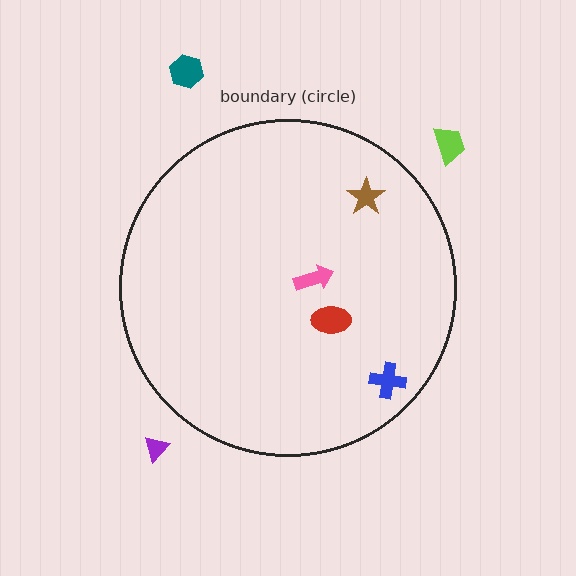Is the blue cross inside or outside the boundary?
Inside.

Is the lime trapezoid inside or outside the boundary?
Outside.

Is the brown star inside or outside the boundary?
Inside.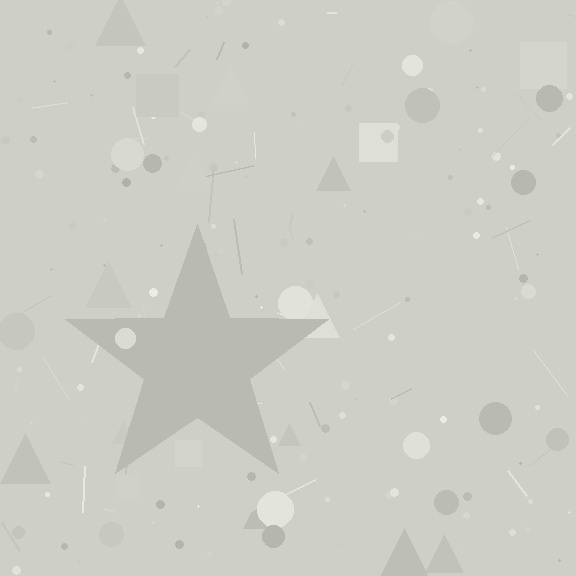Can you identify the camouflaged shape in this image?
The camouflaged shape is a star.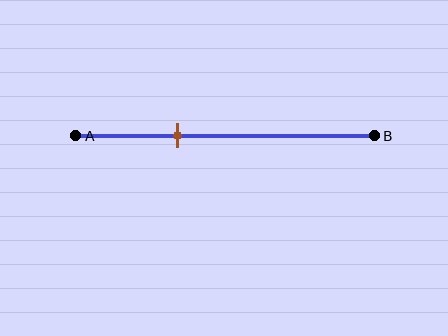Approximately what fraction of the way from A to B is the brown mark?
The brown mark is approximately 35% of the way from A to B.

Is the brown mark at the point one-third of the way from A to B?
Yes, the mark is approximately at the one-third point.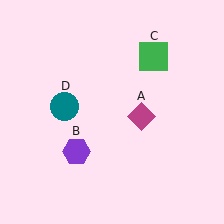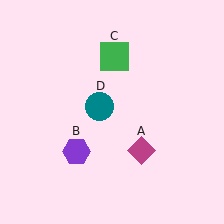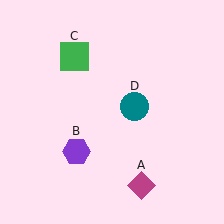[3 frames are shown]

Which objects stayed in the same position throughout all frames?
Purple hexagon (object B) remained stationary.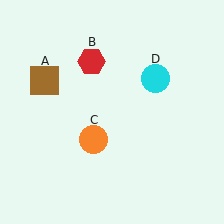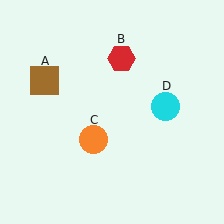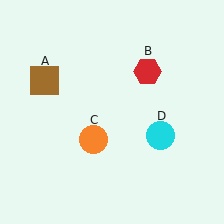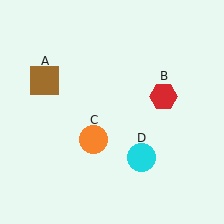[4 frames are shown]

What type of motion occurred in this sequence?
The red hexagon (object B), cyan circle (object D) rotated clockwise around the center of the scene.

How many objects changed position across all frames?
2 objects changed position: red hexagon (object B), cyan circle (object D).